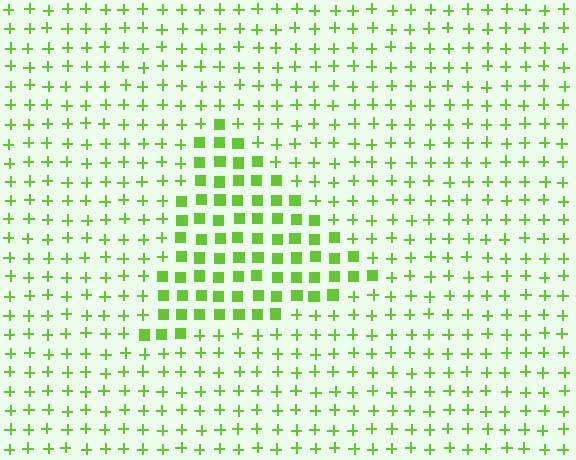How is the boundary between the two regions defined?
The boundary is defined by a change in element shape: squares inside vs. plus signs outside. All elements share the same color and spacing.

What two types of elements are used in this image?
The image uses squares inside the triangle region and plus signs outside it.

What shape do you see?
I see a triangle.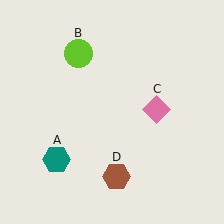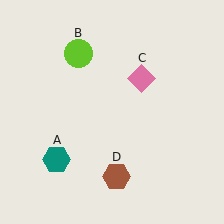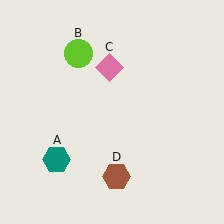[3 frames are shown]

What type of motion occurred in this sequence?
The pink diamond (object C) rotated counterclockwise around the center of the scene.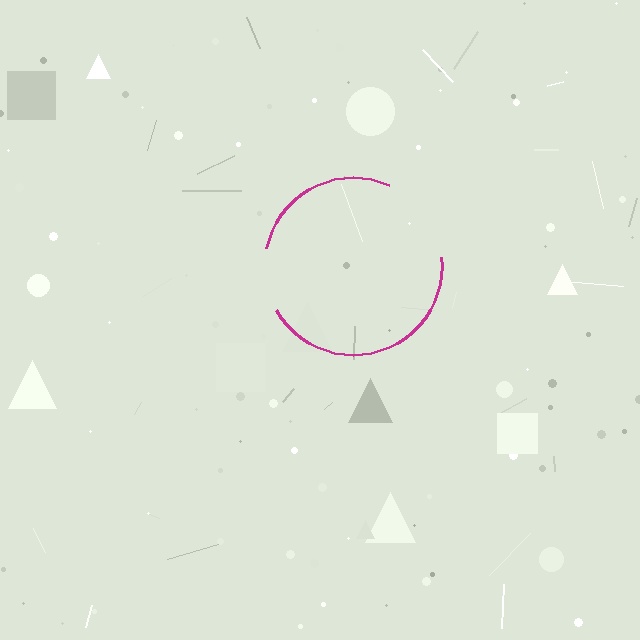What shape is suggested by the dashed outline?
The dashed outline suggests a circle.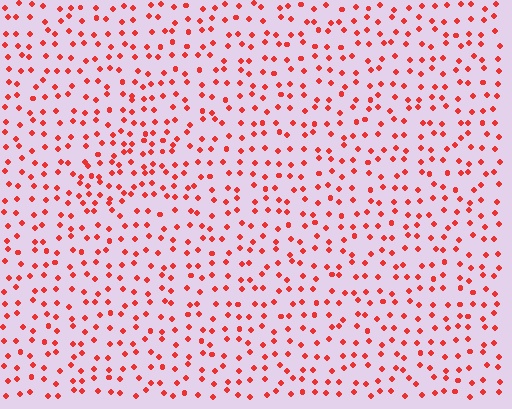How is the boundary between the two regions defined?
The boundary is defined by a change in element density (approximately 1.5x ratio). All elements are the same color, size, and shape.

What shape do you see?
I see a triangle.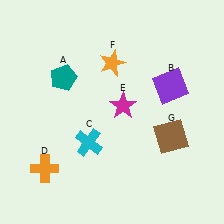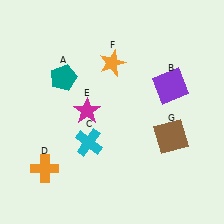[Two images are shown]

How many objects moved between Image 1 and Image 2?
1 object moved between the two images.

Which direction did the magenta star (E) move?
The magenta star (E) moved left.